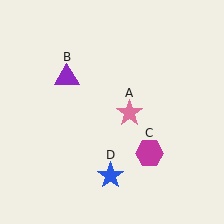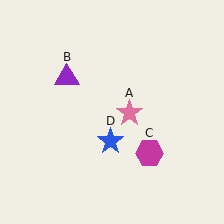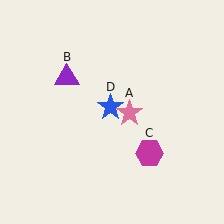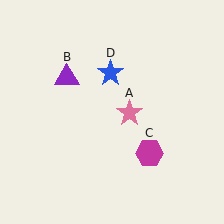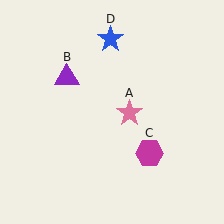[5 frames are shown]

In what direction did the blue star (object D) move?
The blue star (object D) moved up.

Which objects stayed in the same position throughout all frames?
Pink star (object A) and purple triangle (object B) and magenta hexagon (object C) remained stationary.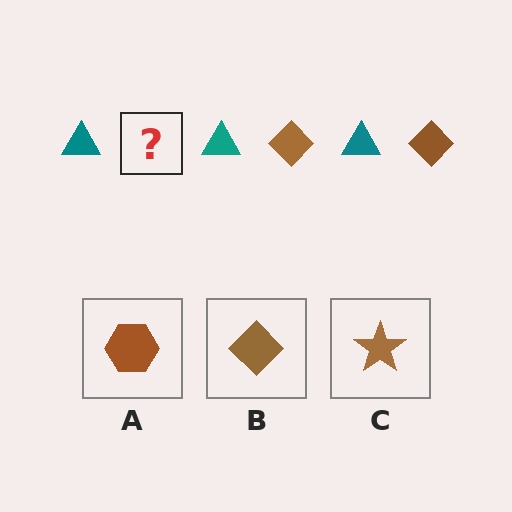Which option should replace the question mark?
Option B.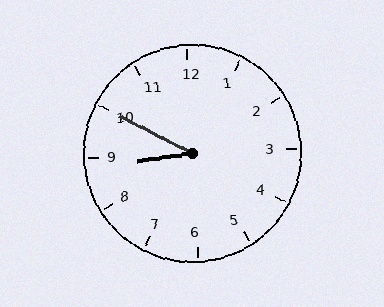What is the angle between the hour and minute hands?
Approximately 35 degrees.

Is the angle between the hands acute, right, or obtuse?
It is acute.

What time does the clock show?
8:50.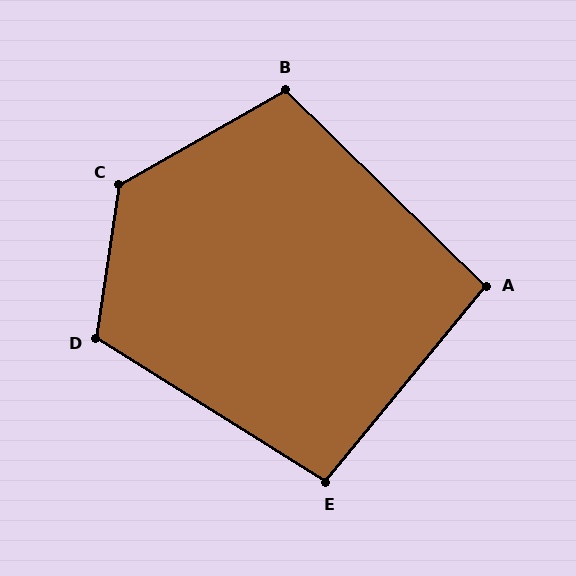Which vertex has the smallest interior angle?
A, at approximately 95 degrees.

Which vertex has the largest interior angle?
C, at approximately 128 degrees.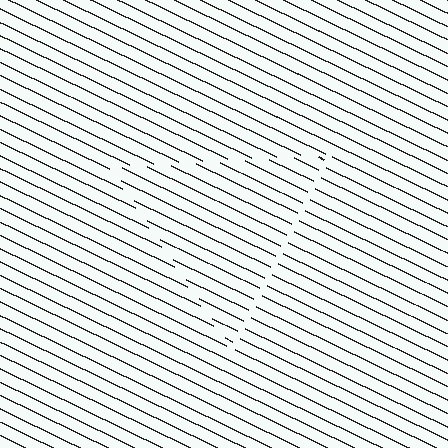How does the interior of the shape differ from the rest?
The interior of the shape contains the same grating, shifted by half a period — the contour is defined by the phase discontinuity where line-ends from the inner and outer gratings abut.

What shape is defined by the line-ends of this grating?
An illusory triangle. The interior of the shape contains the same grating, shifted by half a period — the contour is defined by the phase discontinuity where line-ends from the inner and outer gratings abut.